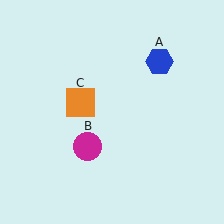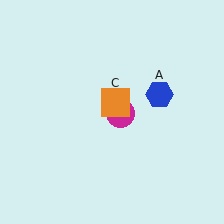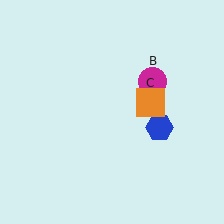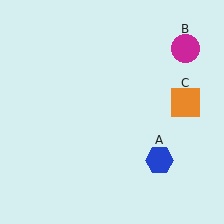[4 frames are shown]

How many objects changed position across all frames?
3 objects changed position: blue hexagon (object A), magenta circle (object B), orange square (object C).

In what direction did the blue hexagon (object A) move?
The blue hexagon (object A) moved down.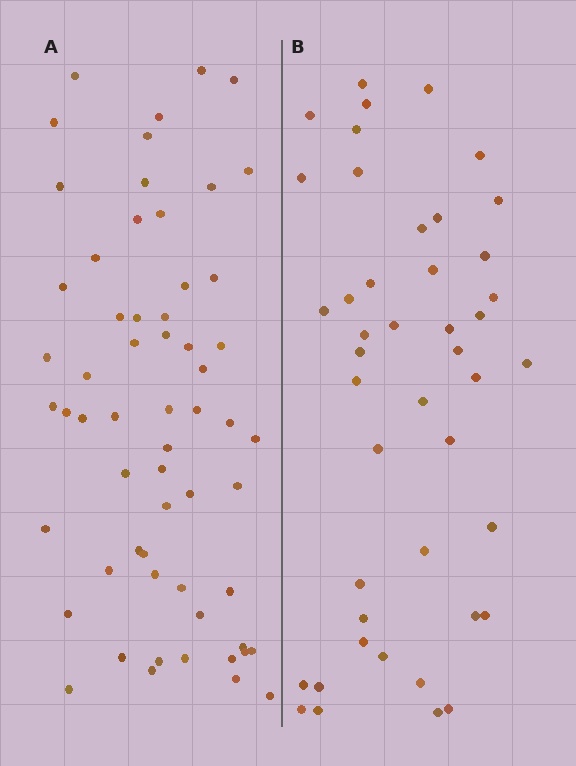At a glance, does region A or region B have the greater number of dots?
Region A (the left region) has more dots.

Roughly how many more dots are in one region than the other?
Region A has approximately 15 more dots than region B.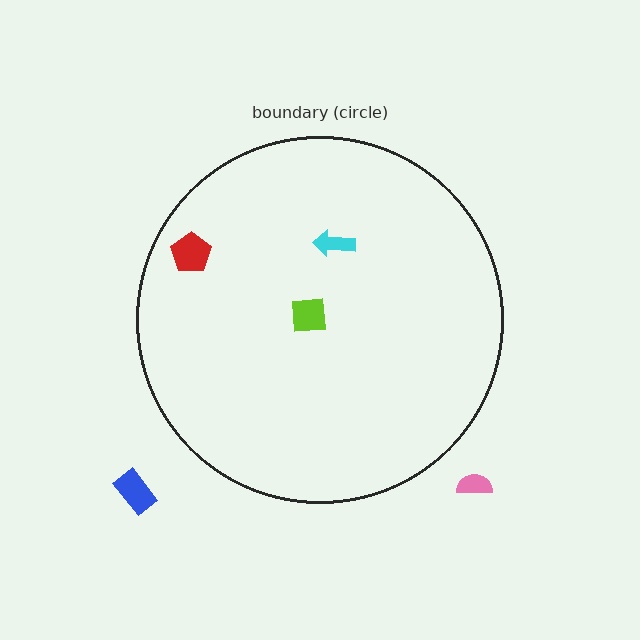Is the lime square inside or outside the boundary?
Inside.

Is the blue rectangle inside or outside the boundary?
Outside.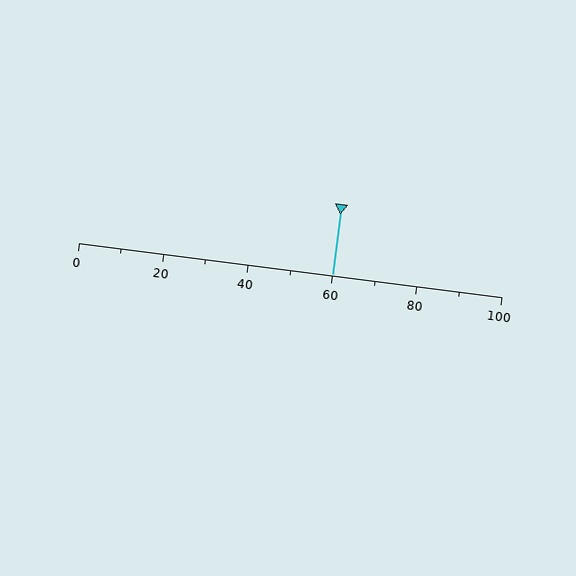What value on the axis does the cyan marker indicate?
The marker indicates approximately 60.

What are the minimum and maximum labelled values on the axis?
The axis runs from 0 to 100.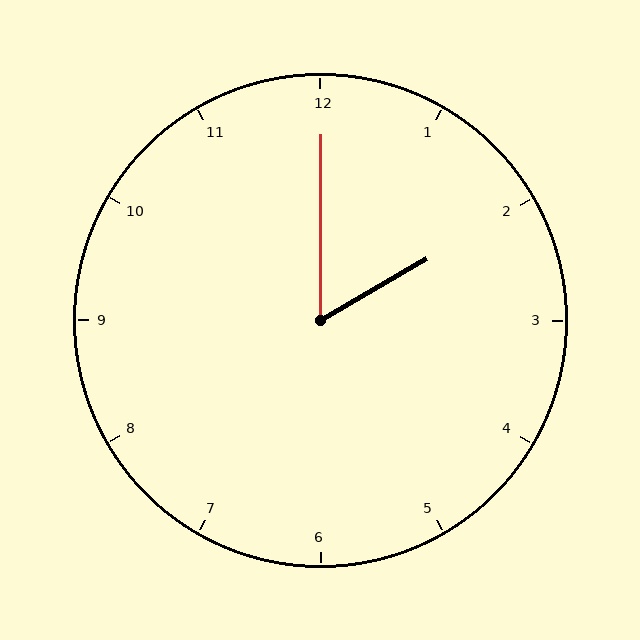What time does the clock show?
2:00.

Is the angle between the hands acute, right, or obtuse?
It is acute.